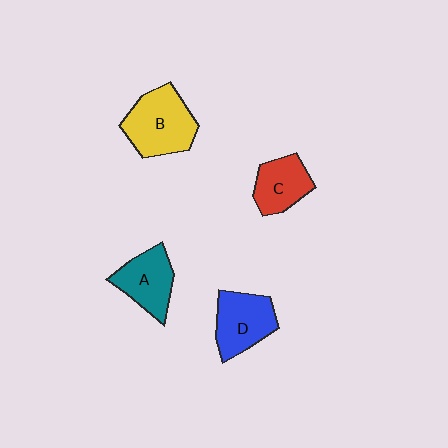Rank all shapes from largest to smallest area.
From largest to smallest: B (yellow), D (blue), A (teal), C (red).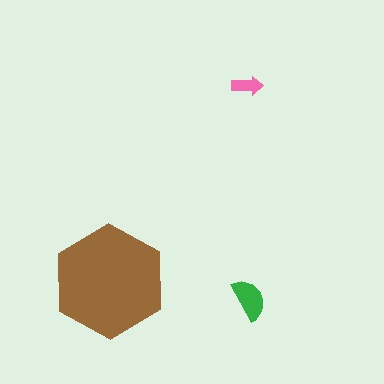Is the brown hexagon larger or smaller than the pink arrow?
Larger.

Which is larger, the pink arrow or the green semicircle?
The green semicircle.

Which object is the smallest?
The pink arrow.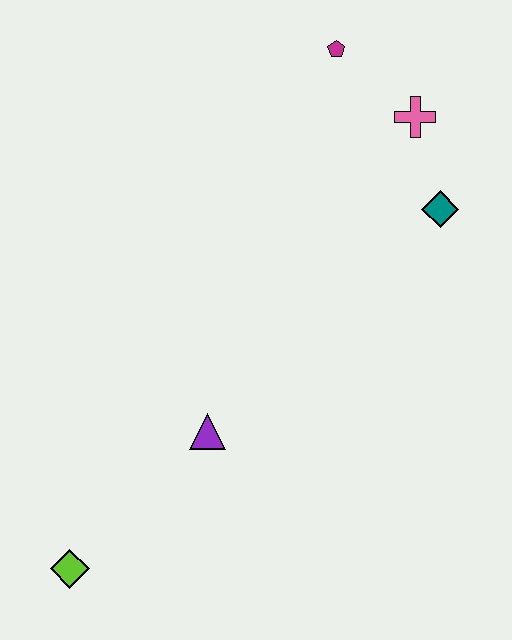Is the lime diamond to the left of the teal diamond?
Yes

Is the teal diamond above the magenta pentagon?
No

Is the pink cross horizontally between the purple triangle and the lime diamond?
No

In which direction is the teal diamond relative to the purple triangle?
The teal diamond is to the right of the purple triangle.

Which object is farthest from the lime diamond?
The magenta pentagon is farthest from the lime diamond.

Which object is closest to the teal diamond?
The pink cross is closest to the teal diamond.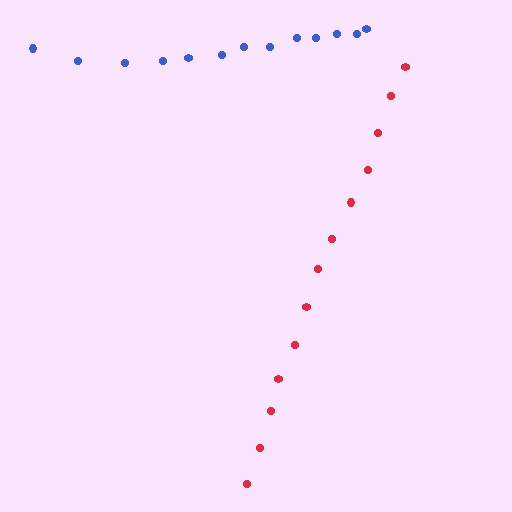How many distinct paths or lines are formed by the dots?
There are 2 distinct paths.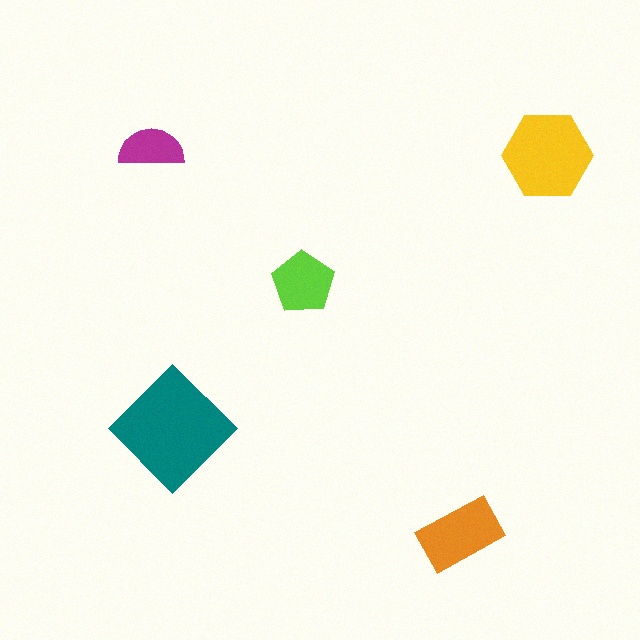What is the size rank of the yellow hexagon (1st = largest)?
2nd.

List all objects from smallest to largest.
The magenta semicircle, the lime pentagon, the orange rectangle, the yellow hexagon, the teal diamond.